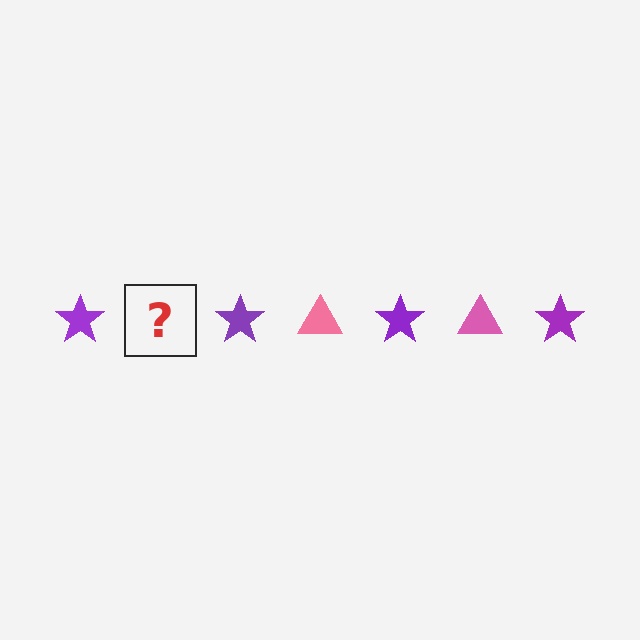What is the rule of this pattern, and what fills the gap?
The rule is that the pattern alternates between purple star and pink triangle. The gap should be filled with a pink triangle.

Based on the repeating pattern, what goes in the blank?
The blank should be a pink triangle.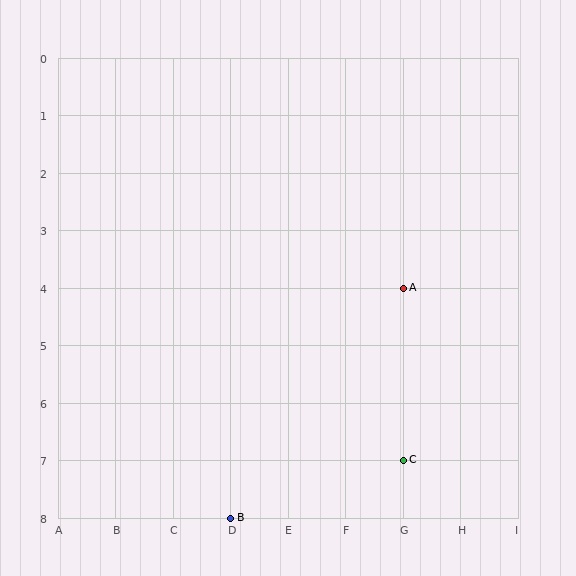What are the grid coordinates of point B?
Point B is at grid coordinates (D, 8).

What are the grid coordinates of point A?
Point A is at grid coordinates (G, 4).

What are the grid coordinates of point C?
Point C is at grid coordinates (G, 7).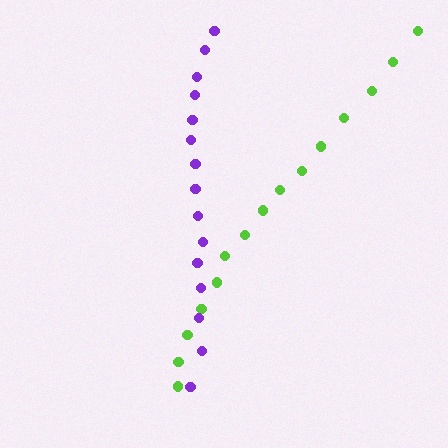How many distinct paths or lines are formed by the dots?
There are 2 distinct paths.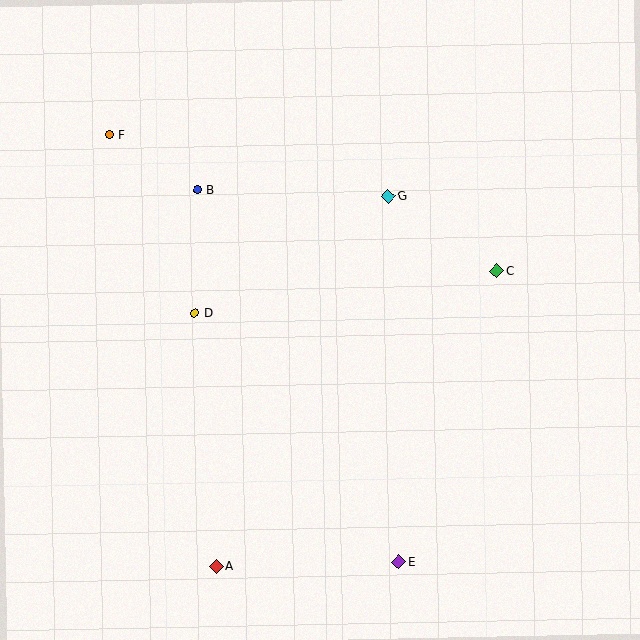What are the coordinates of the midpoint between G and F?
The midpoint between G and F is at (249, 166).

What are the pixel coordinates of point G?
Point G is at (388, 196).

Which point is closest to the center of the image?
Point D at (195, 313) is closest to the center.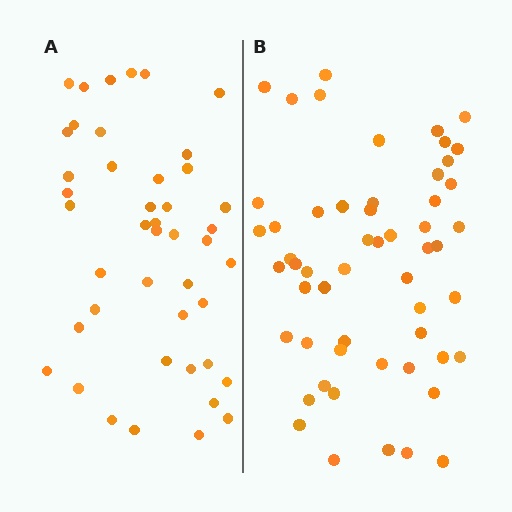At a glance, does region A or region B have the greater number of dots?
Region B (the right region) has more dots.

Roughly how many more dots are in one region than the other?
Region B has roughly 12 or so more dots than region A.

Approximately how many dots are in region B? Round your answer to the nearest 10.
About 60 dots. (The exact count is 55, which rounds to 60.)